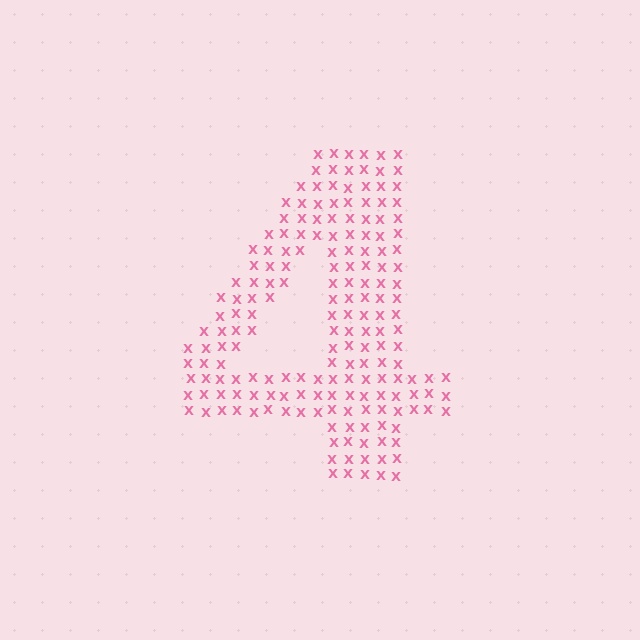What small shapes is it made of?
It is made of small letter X's.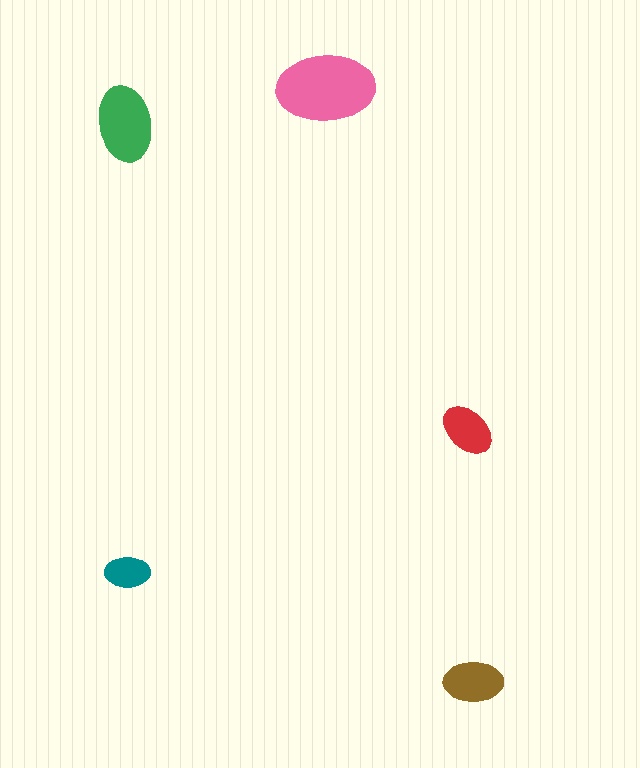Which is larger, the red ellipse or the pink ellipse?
The pink one.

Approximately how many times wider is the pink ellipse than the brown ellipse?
About 1.5 times wider.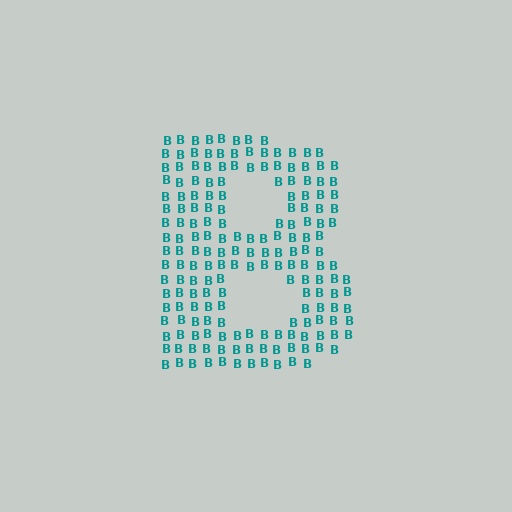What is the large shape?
The large shape is the letter B.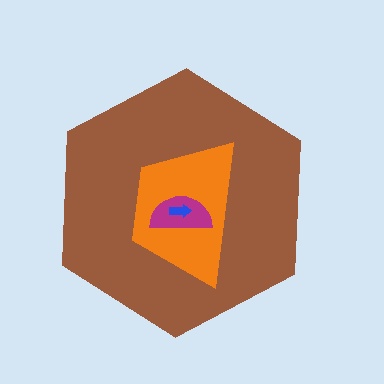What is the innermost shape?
The blue arrow.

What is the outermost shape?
The brown hexagon.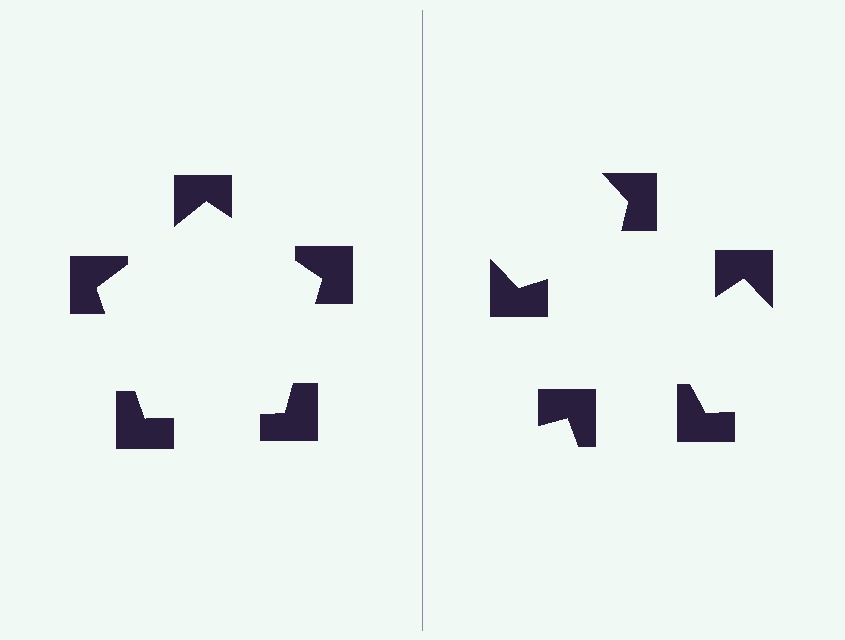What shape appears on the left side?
An illusory pentagon.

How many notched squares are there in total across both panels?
10 — 5 on each side.